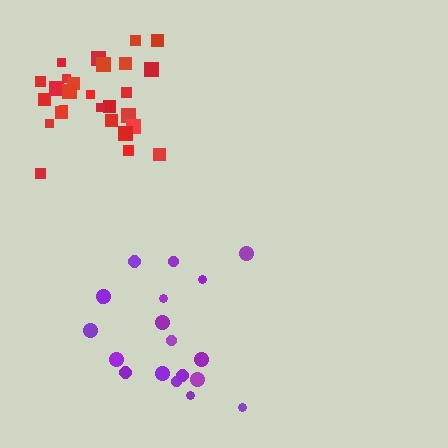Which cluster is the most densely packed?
Red.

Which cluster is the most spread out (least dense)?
Purple.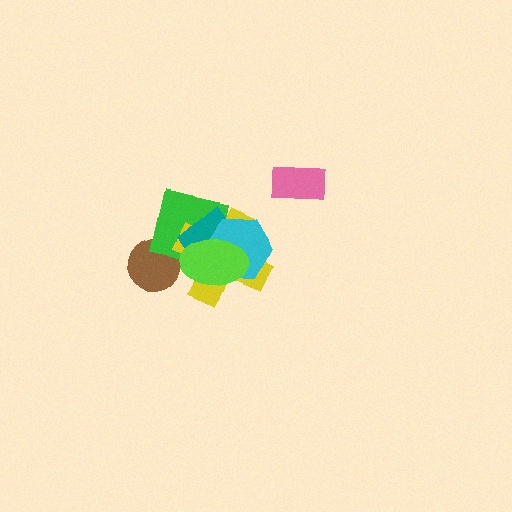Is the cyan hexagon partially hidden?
Yes, it is partially covered by another shape.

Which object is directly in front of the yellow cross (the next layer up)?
The teal rectangle is directly in front of the yellow cross.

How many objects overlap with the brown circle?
1 object overlaps with the brown circle.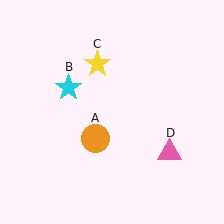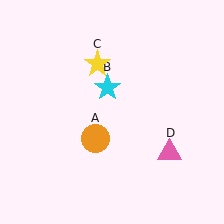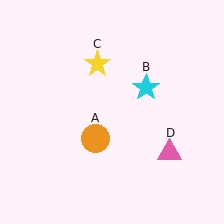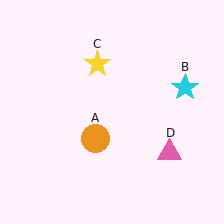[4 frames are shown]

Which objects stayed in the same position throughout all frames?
Orange circle (object A) and yellow star (object C) and pink triangle (object D) remained stationary.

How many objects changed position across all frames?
1 object changed position: cyan star (object B).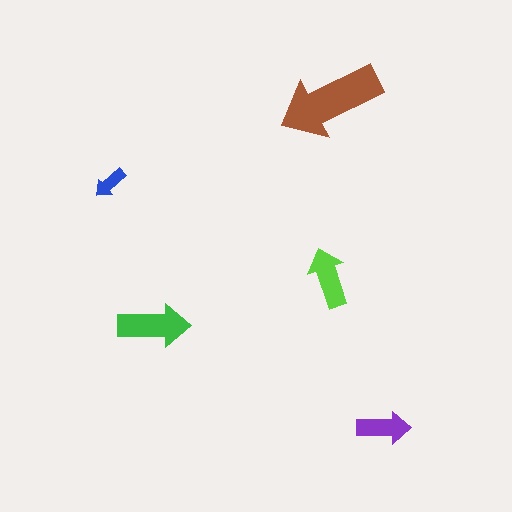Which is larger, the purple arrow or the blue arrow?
The purple one.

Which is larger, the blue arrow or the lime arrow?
The lime one.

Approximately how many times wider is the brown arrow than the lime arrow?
About 1.5 times wider.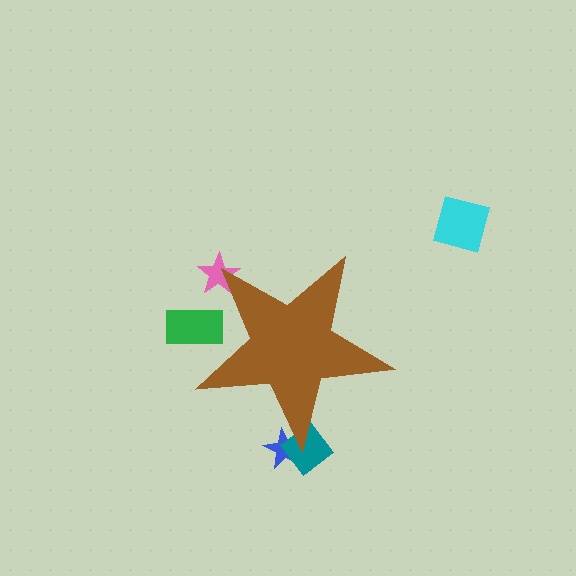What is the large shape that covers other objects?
A brown star.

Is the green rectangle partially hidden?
Yes, the green rectangle is partially hidden behind the brown star.